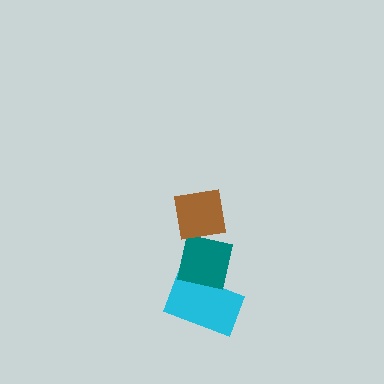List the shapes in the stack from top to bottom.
From top to bottom: the brown square, the teal square, the cyan rectangle.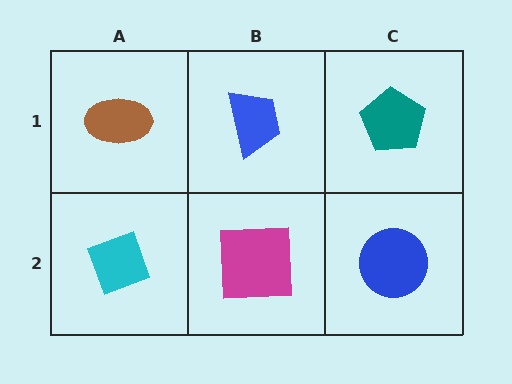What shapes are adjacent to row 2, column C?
A teal pentagon (row 1, column C), a magenta square (row 2, column B).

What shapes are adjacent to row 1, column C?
A blue circle (row 2, column C), a blue trapezoid (row 1, column B).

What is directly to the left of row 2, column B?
A cyan diamond.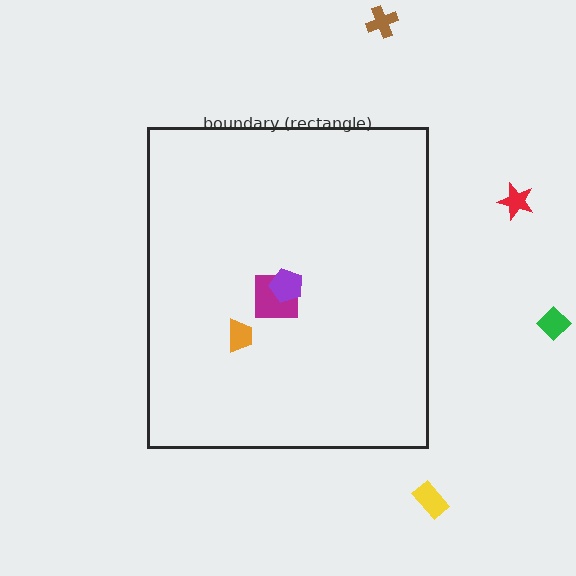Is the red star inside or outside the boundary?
Outside.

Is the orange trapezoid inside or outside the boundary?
Inside.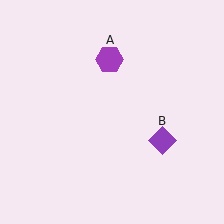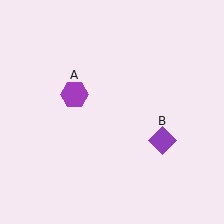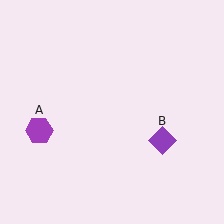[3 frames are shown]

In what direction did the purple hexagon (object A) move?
The purple hexagon (object A) moved down and to the left.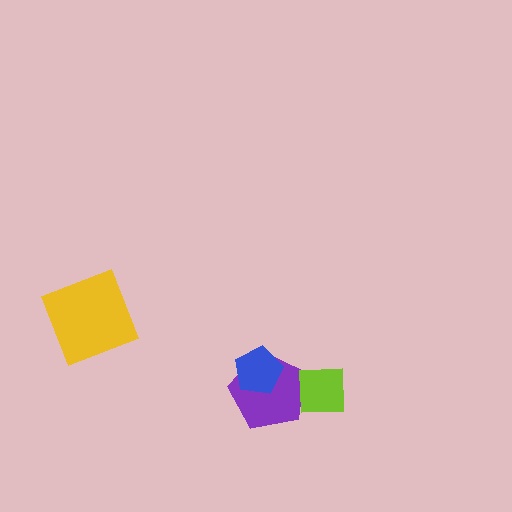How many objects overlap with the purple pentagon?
2 objects overlap with the purple pentagon.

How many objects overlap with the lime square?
1 object overlaps with the lime square.